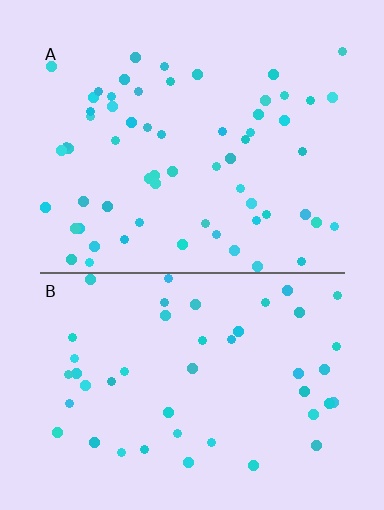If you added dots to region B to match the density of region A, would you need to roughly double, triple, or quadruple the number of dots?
Approximately double.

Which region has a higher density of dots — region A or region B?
A (the top).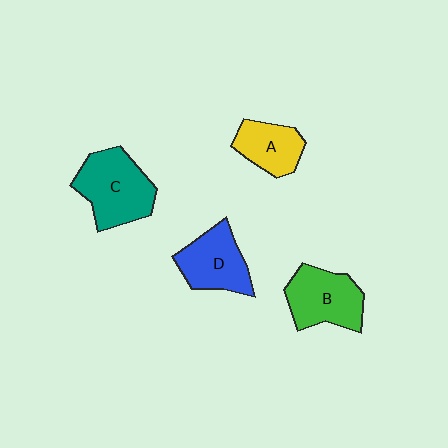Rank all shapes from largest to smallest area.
From largest to smallest: C (teal), B (green), D (blue), A (yellow).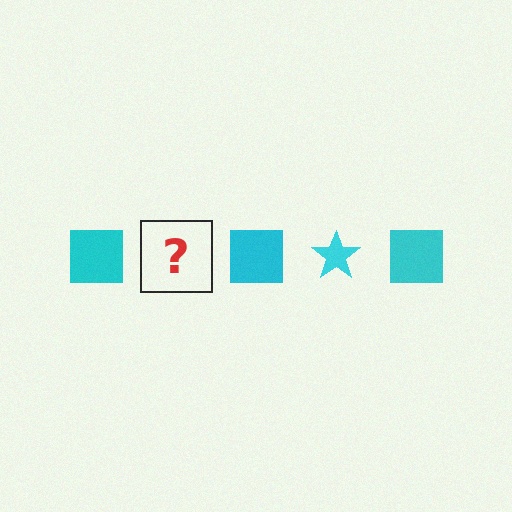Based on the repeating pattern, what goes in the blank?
The blank should be a cyan star.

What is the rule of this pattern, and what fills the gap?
The rule is that the pattern cycles through square, star shapes in cyan. The gap should be filled with a cyan star.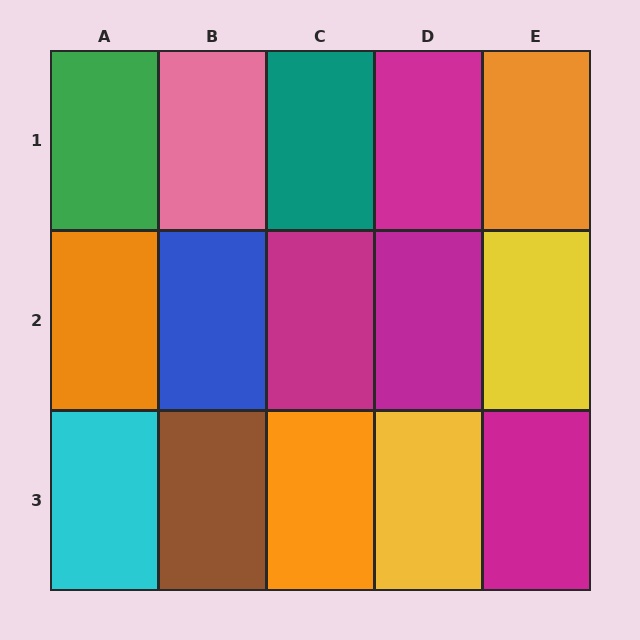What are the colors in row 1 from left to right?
Green, pink, teal, magenta, orange.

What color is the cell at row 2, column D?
Magenta.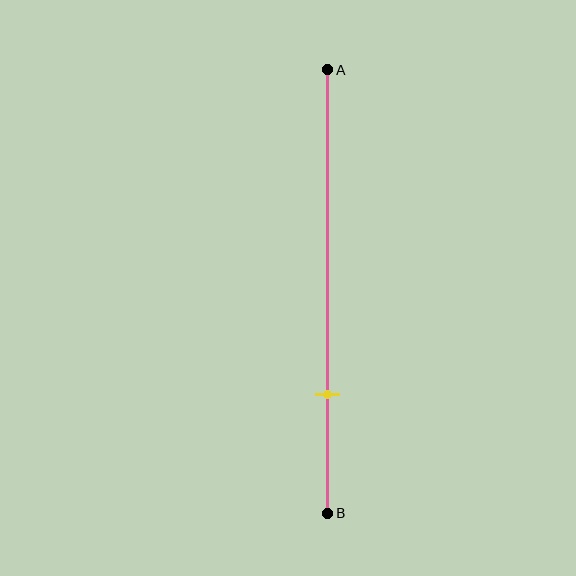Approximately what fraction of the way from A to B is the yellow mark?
The yellow mark is approximately 75% of the way from A to B.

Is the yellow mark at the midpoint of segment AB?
No, the mark is at about 75% from A, not at the 50% midpoint.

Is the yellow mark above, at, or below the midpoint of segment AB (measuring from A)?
The yellow mark is below the midpoint of segment AB.